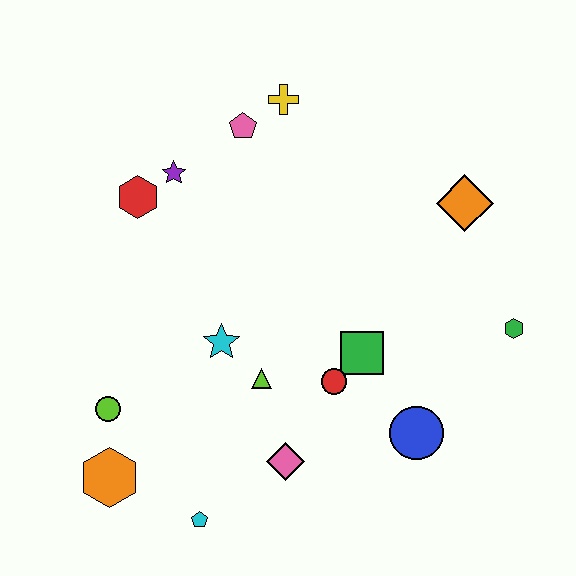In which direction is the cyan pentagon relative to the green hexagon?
The cyan pentagon is to the left of the green hexagon.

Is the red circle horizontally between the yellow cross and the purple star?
No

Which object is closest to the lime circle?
The orange hexagon is closest to the lime circle.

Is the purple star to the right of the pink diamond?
No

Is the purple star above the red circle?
Yes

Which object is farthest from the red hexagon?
The green hexagon is farthest from the red hexagon.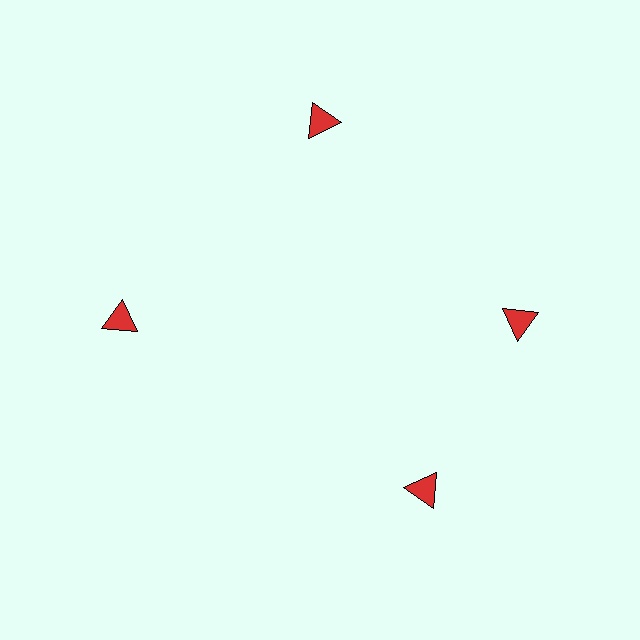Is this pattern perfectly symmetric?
No. The 4 red triangles are arranged in a ring, but one element near the 6 o'clock position is rotated out of alignment along the ring, breaking the 4-fold rotational symmetry.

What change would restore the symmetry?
The symmetry would be restored by rotating it back into even spacing with its neighbors so that all 4 triangles sit at equal angles and equal distance from the center.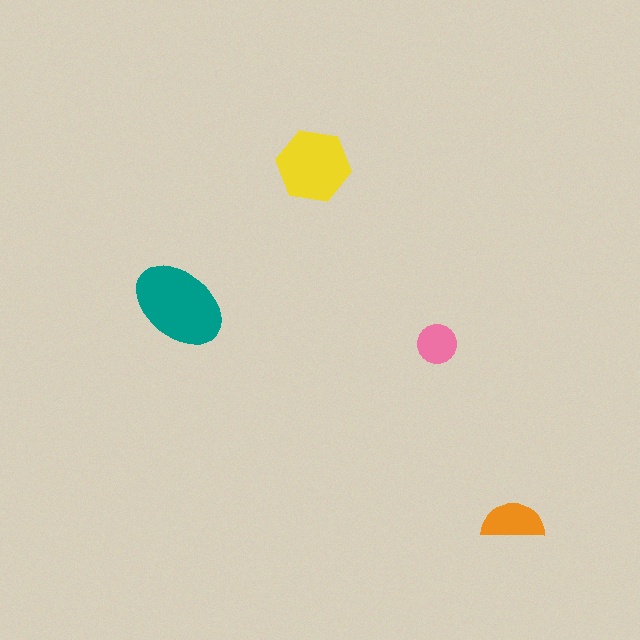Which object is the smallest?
The pink circle.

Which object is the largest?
The teal ellipse.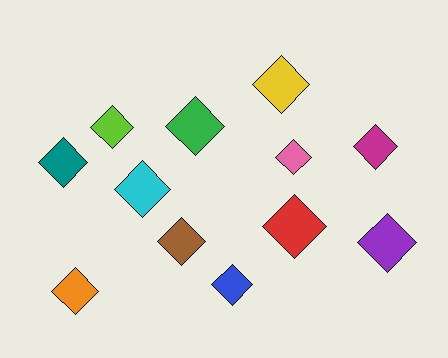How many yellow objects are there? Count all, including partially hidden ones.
There is 1 yellow object.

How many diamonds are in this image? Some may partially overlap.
There are 12 diamonds.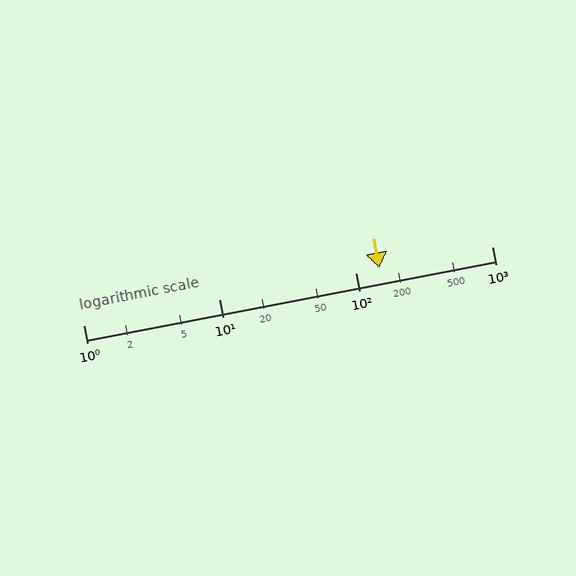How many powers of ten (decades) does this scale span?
The scale spans 3 decades, from 1 to 1000.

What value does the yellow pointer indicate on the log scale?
The pointer indicates approximately 150.